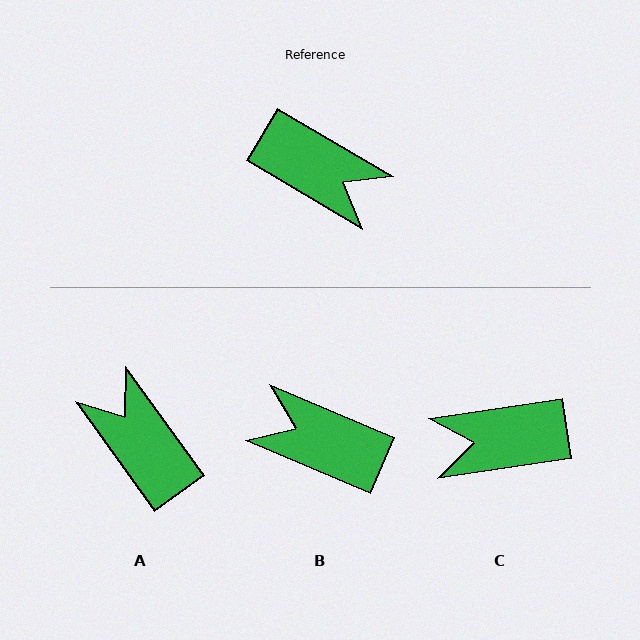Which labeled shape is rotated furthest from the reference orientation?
B, about 173 degrees away.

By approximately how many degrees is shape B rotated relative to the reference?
Approximately 173 degrees clockwise.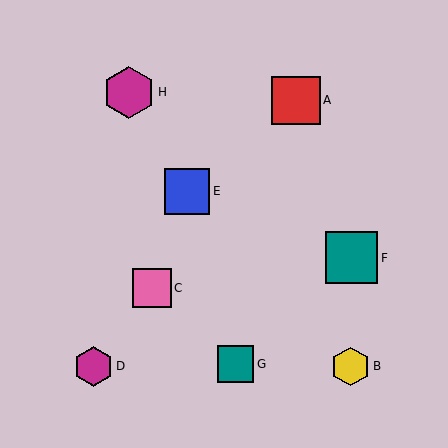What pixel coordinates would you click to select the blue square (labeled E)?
Click at (187, 191) to select the blue square E.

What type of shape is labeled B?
Shape B is a yellow hexagon.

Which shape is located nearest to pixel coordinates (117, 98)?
The magenta hexagon (labeled H) at (129, 92) is nearest to that location.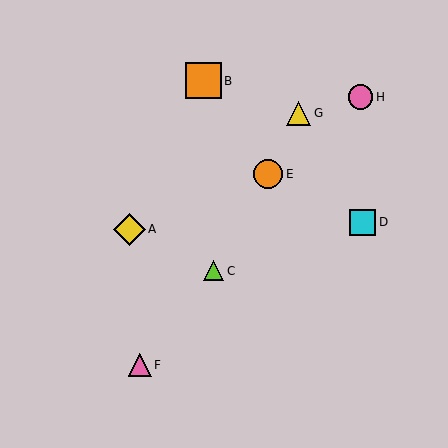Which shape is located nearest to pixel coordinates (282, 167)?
The orange circle (labeled E) at (268, 174) is nearest to that location.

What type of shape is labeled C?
Shape C is a lime triangle.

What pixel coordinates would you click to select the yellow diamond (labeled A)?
Click at (129, 229) to select the yellow diamond A.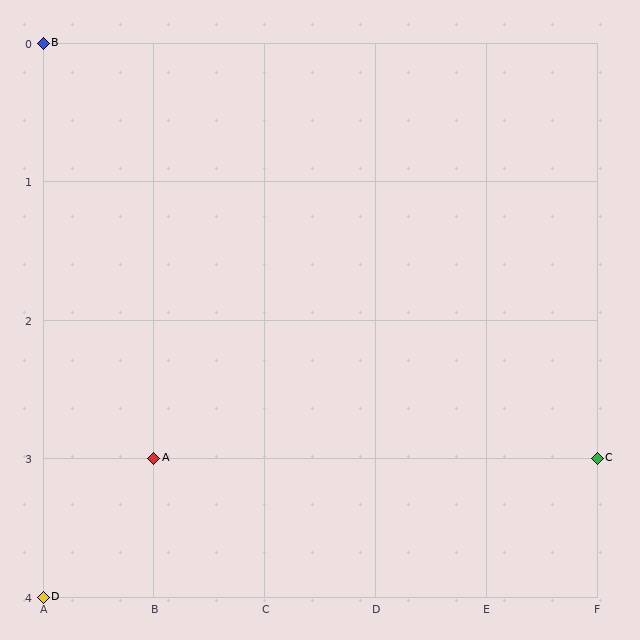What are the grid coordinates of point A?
Point A is at grid coordinates (B, 3).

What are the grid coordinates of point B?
Point B is at grid coordinates (A, 0).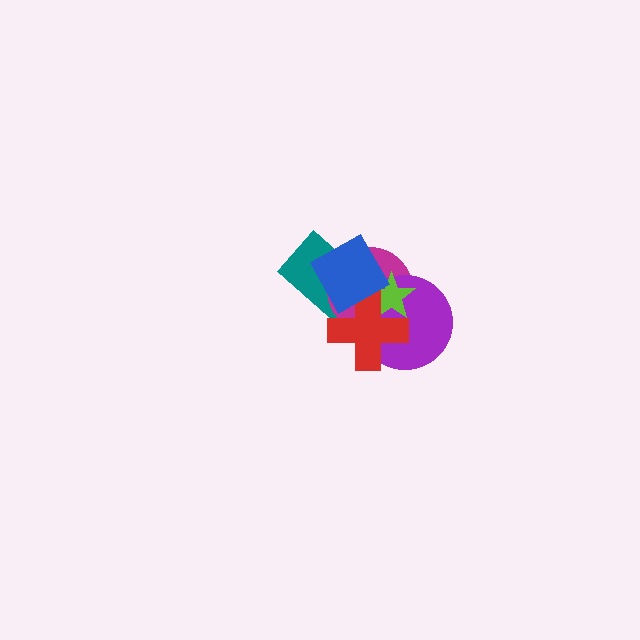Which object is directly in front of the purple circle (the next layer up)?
The lime star is directly in front of the purple circle.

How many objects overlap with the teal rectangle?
3 objects overlap with the teal rectangle.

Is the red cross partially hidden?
Yes, it is partially covered by another shape.